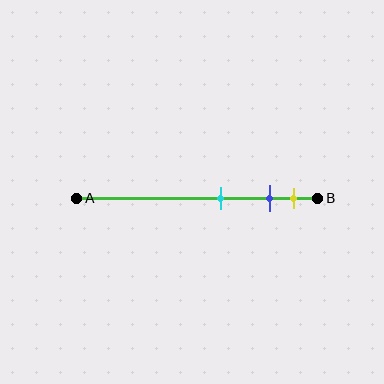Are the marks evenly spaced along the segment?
No, the marks are not evenly spaced.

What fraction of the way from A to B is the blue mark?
The blue mark is approximately 80% (0.8) of the way from A to B.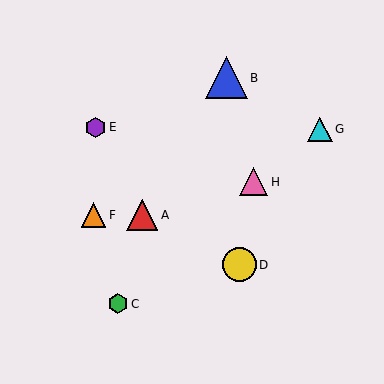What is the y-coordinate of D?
Object D is at y≈265.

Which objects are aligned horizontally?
Objects A, F are aligned horizontally.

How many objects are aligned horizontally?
2 objects (A, F) are aligned horizontally.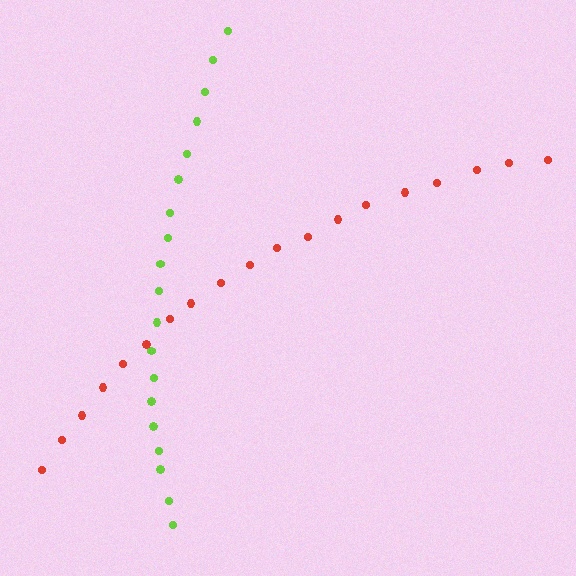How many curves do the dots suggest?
There are 2 distinct paths.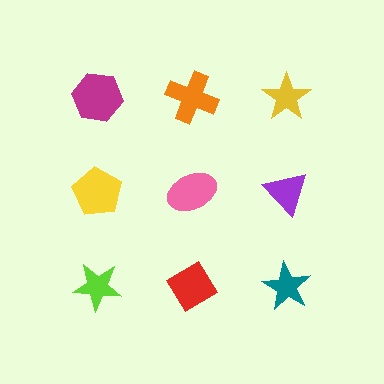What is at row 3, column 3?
A teal star.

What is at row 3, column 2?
A red diamond.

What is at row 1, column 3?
A yellow star.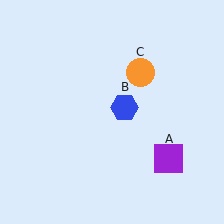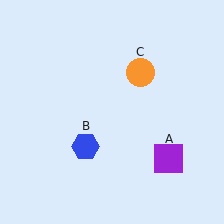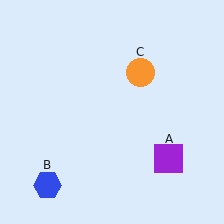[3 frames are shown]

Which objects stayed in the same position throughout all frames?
Purple square (object A) and orange circle (object C) remained stationary.